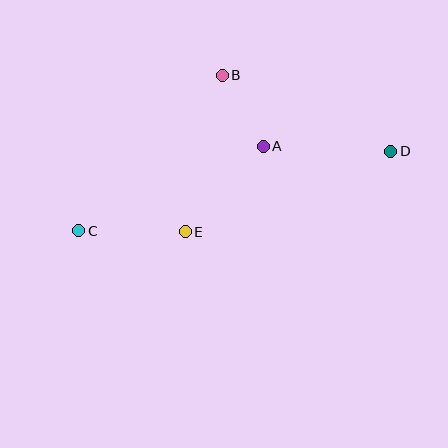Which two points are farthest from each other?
Points C and D are farthest from each other.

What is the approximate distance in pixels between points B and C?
The distance between B and C is approximately 212 pixels.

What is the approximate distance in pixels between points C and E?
The distance between C and E is approximately 107 pixels.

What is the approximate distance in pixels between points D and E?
The distance between D and E is approximately 221 pixels.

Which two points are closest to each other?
Points A and B are closest to each other.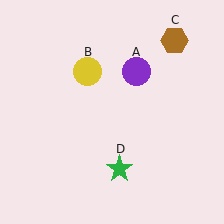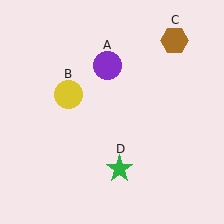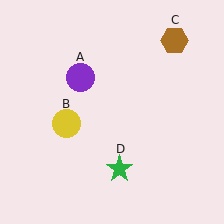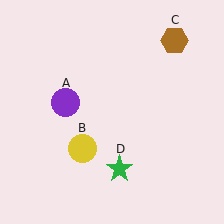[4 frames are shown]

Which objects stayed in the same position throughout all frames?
Brown hexagon (object C) and green star (object D) remained stationary.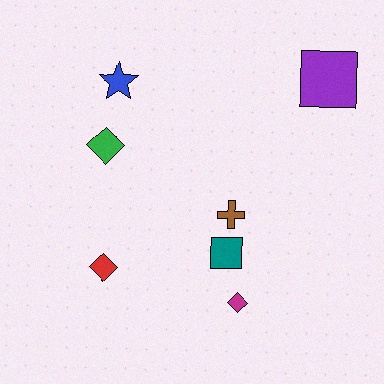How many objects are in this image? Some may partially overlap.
There are 7 objects.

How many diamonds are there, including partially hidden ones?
There are 3 diamonds.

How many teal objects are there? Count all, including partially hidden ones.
There is 1 teal object.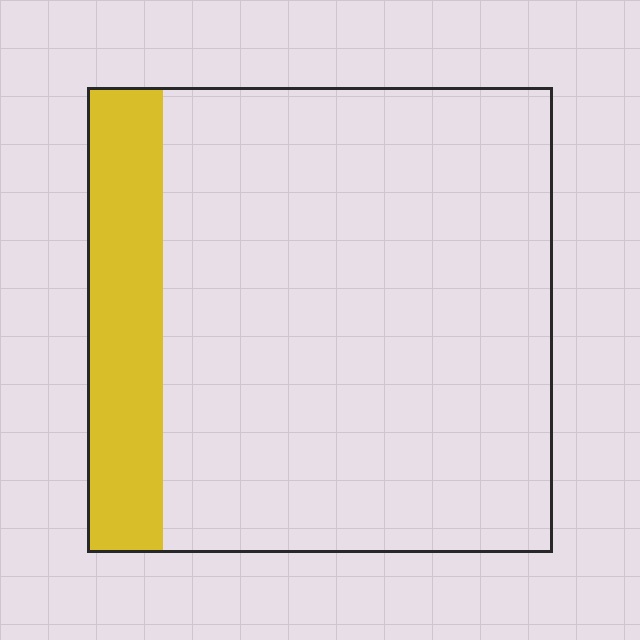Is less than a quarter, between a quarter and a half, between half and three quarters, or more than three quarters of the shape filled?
Less than a quarter.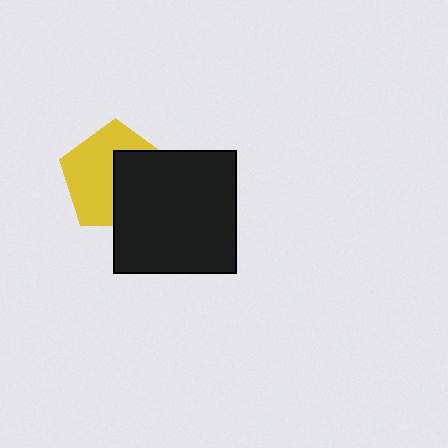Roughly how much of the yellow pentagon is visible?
About half of it is visible (roughly 56%).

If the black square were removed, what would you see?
You would see the complete yellow pentagon.